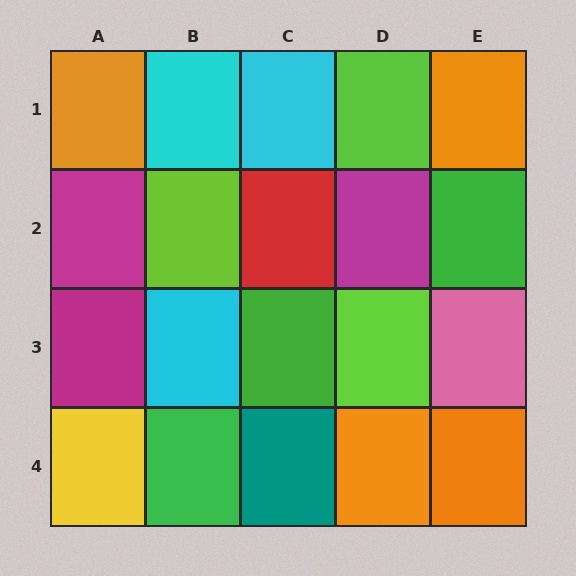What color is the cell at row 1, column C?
Cyan.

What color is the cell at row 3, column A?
Magenta.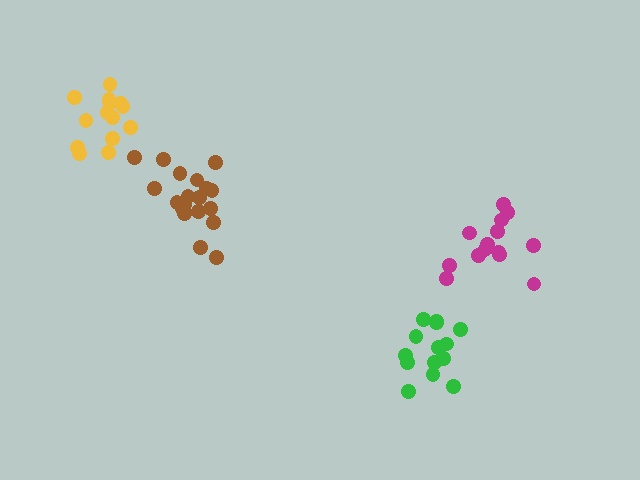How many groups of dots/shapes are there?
There are 4 groups.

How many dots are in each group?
Group 1: 19 dots, Group 2: 14 dots, Group 3: 14 dots, Group 4: 14 dots (61 total).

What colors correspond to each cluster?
The clusters are colored: brown, magenta, yellow, green.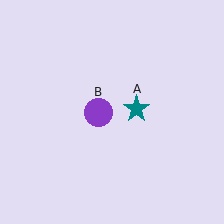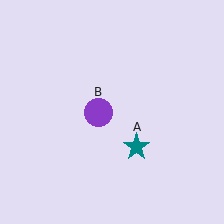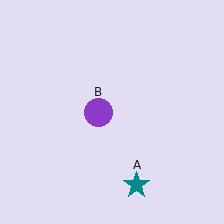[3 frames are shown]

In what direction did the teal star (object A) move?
The teal star (object A) moved down.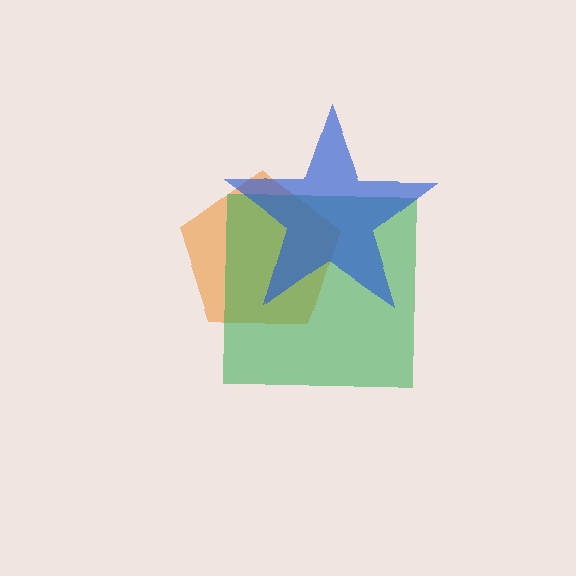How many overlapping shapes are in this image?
There are 3 overlapping shapes in the image.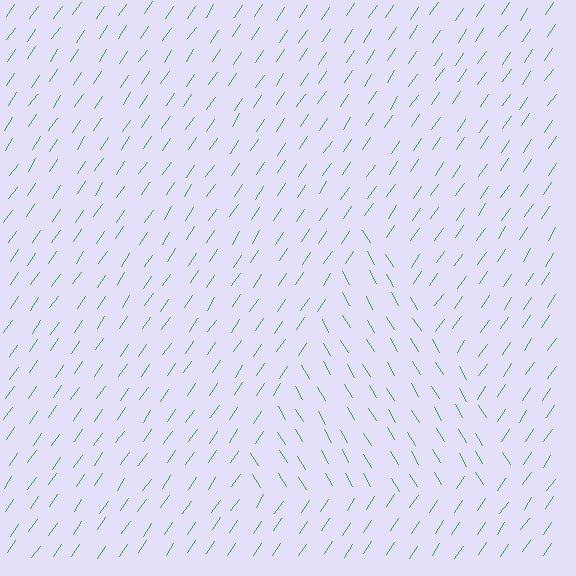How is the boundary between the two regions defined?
The boundary is defined purely by a change in line orientation (approximately 65 degrees difference). All lines are the same color and thickness.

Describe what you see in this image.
The image is filled with small green line segments. A triangle region in the image has lines oriented differently from the surrounding lines, creating a visible texture boundary.